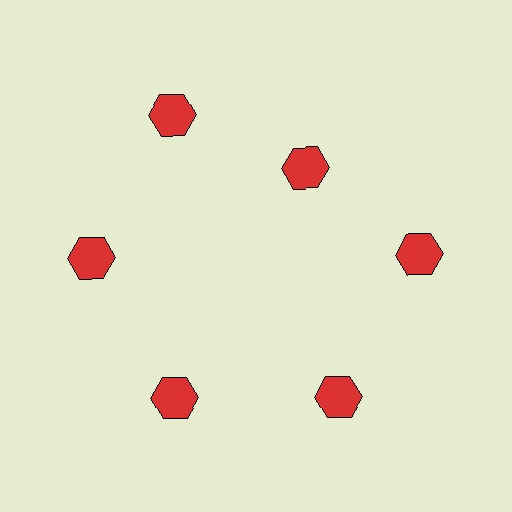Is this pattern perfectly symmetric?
No. The 6 red hexagons are arranged in a ring, but one element near the 1 o'clock position is pulled inward toward the center, breaking the 6-fold rotational symmetry.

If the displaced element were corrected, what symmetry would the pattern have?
It would have 6-fold rotational symmetry — the pattern would map onto itself every 60 degrees.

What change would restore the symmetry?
The symmetry would be restored by moving it outward, back onto the ring so that all 6 hexagons sit at equal angles and equal distance from the center.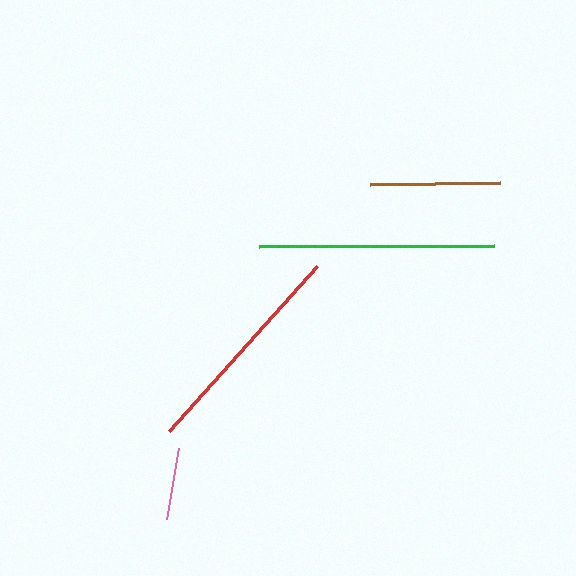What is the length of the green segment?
The green segment is approximately 235 pixels long.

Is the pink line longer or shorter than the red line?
The red line is longer than the pink line.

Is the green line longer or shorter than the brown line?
The green line is longer than the brown line.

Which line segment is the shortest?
The pink line is the shortest at approximately 72 pixels.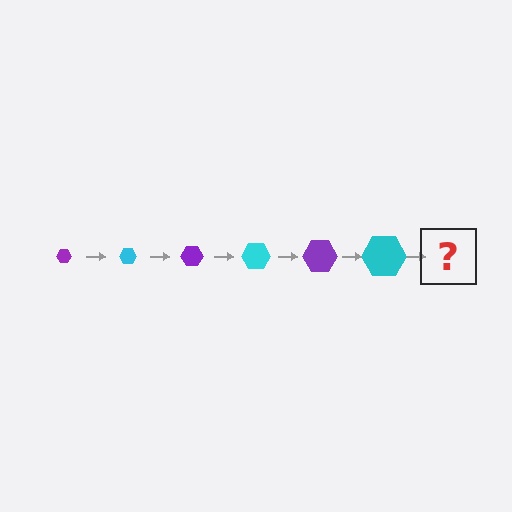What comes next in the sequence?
The next element should be a purple hexagon, larger than the previous one.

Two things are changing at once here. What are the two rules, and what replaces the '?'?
The two rules are that the hexagon grows larger each step and the color cycles through purple and cyan. The '?' should be a purple hexagon, larger than the previous one.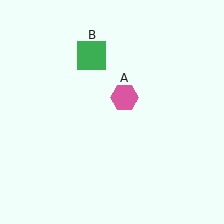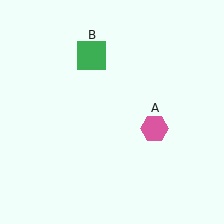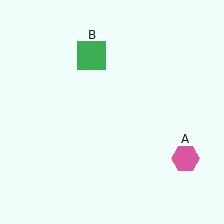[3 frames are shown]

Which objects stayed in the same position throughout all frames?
Green square (object B) remained stationary.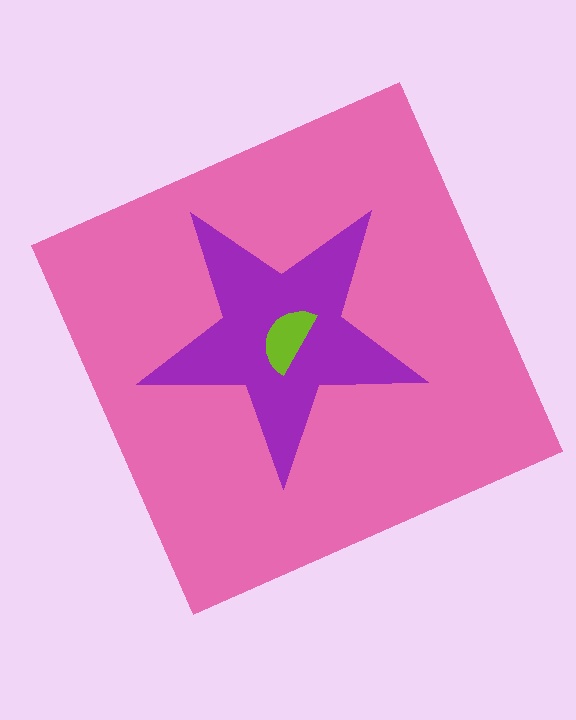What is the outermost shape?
The pink square.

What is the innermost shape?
The lime semicircle.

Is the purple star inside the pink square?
Yes.